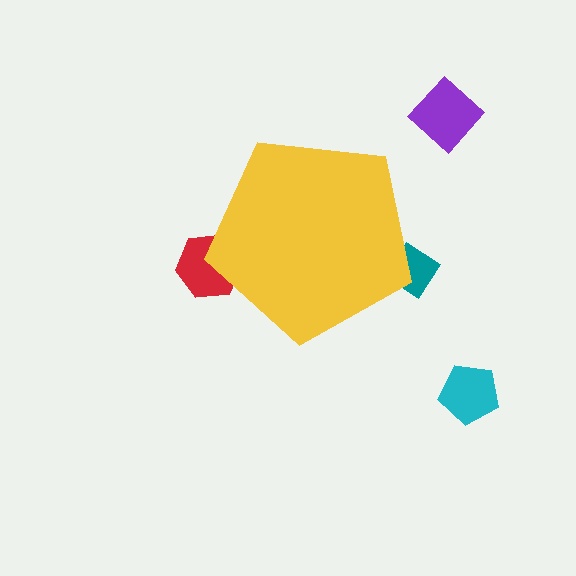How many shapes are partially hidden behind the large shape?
2 shapes are partially hidden.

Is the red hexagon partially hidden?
Yes, the red hexagon is partially hidden behind the yellow pentagon.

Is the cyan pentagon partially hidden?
No, the cyan pentagon is fully visible.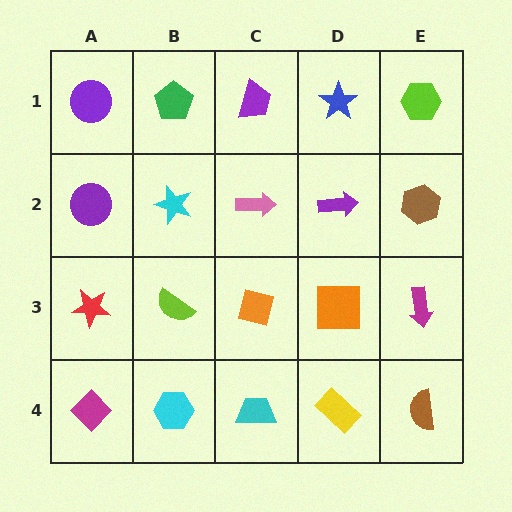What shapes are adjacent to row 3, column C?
A pink arrow (row 2, column C), a cyan trapezoid (row 4, column C), a lime semicircle (row 3, column B), an orange square (row 3, column D).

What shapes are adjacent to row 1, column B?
A cyan star (row 2, column B), a purple circle (row 1, column A), a purple trapezoid (row 1, column C).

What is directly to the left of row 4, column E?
A yellow rectangle.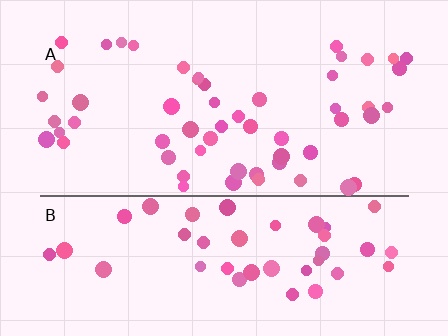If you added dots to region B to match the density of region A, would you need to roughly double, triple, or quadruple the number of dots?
Approximately double.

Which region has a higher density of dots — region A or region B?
A (the top).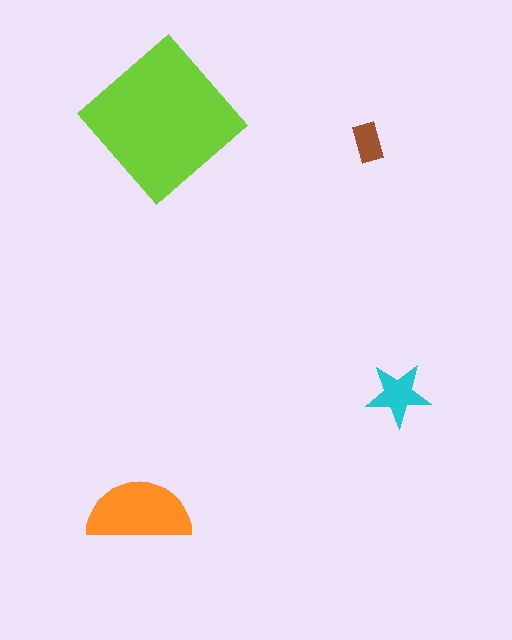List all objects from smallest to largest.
The brown rectangle, the cyan star, the orange semicircle, the lime diamond.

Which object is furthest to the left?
The orange semicircle is leftmost.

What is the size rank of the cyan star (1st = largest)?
3rd.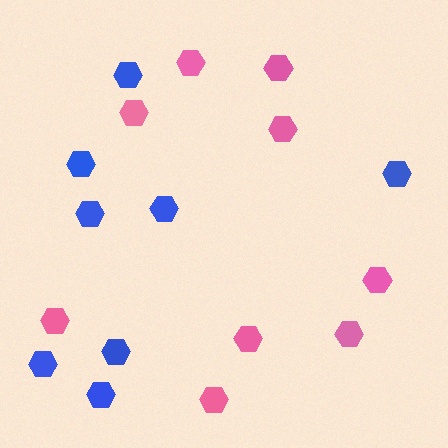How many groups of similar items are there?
There are 2 groups: one group of blue hexagons (8) and one group of pink hexagons (9).